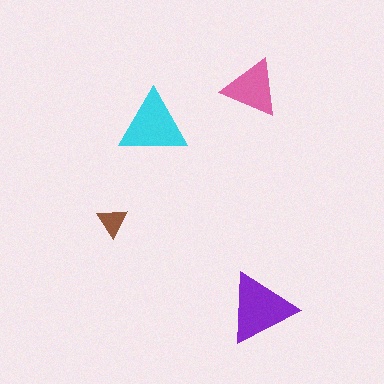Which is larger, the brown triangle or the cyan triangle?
The cyan one.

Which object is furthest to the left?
The brown triangle is leftmost.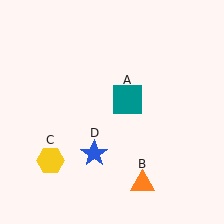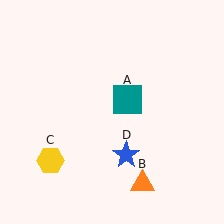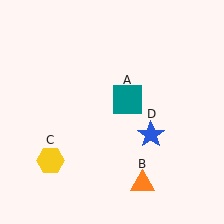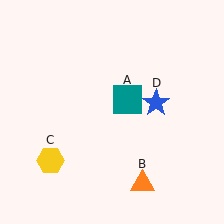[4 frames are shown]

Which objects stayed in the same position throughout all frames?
Teal square (object A) and orange triangle (object B) and yellow hexagon (object C) remained stationary.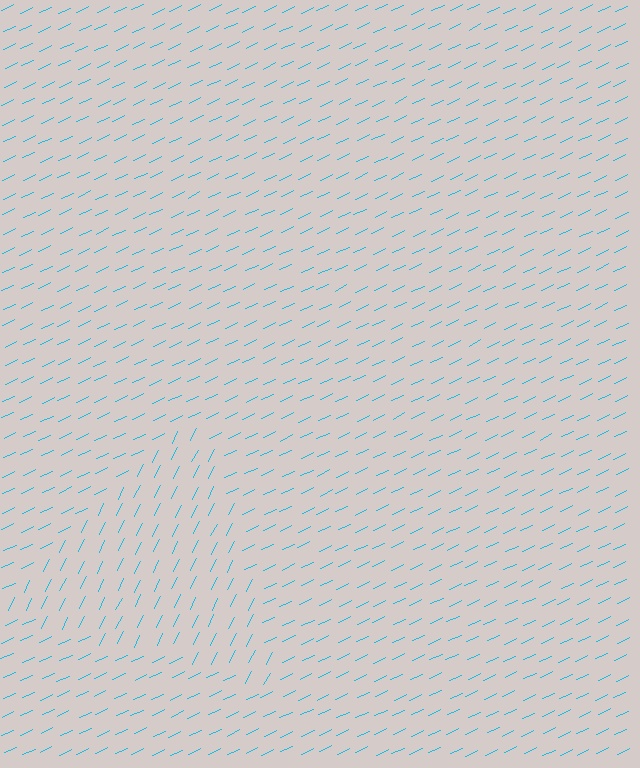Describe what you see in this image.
The image is filled with small cyan line segments. A triangle region in the image has lines oriented differently from the surrounding lines, creating a visible texture boundary.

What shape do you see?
I see a triangle.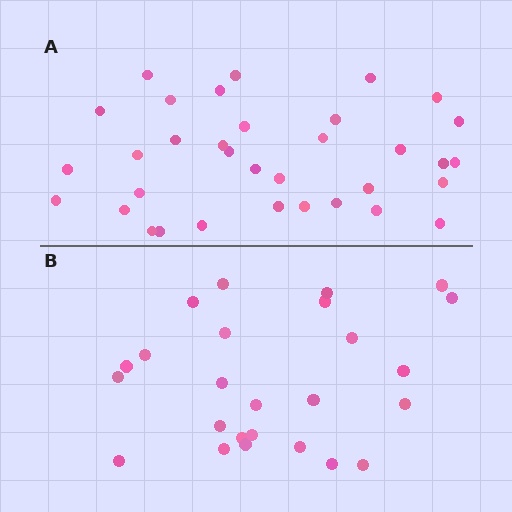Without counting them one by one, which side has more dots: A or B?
Region A (the top region) has more dots.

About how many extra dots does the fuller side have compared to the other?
Region A has roughly 8 or so more dots than region B.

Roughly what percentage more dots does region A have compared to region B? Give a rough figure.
About 35% more.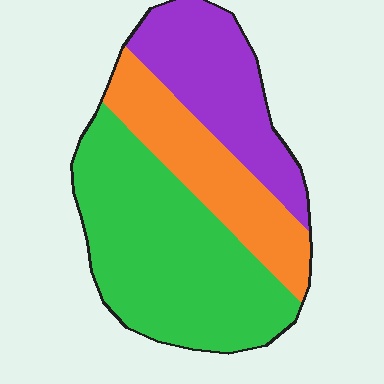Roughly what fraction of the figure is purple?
Purple covers roughly 25% of the figure.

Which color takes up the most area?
Green, at roughly 50%.